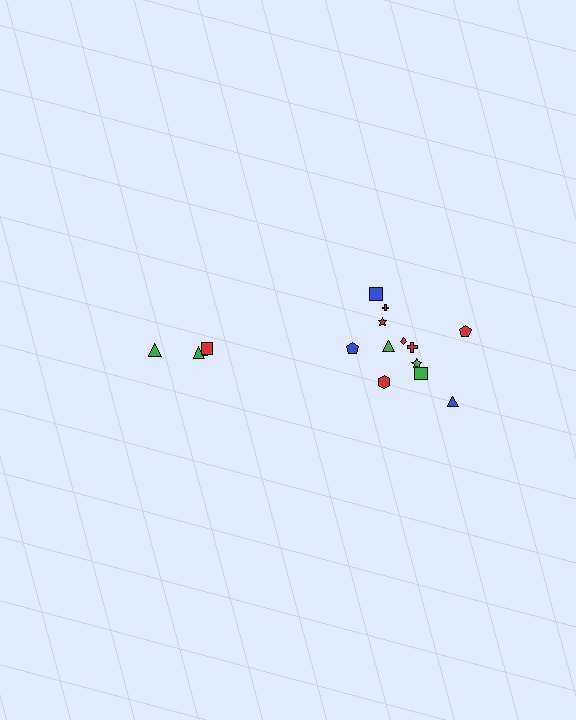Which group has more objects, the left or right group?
The right group.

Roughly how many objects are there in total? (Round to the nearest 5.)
Roughly 15 objects in total.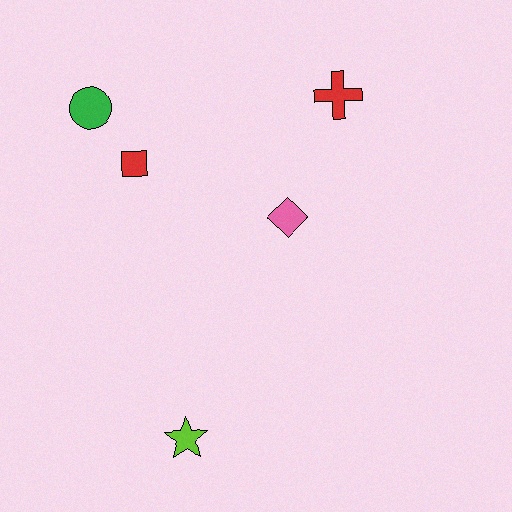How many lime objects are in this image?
There is 1 lime object.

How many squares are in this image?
There is 1 square.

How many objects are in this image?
There are 5 objects.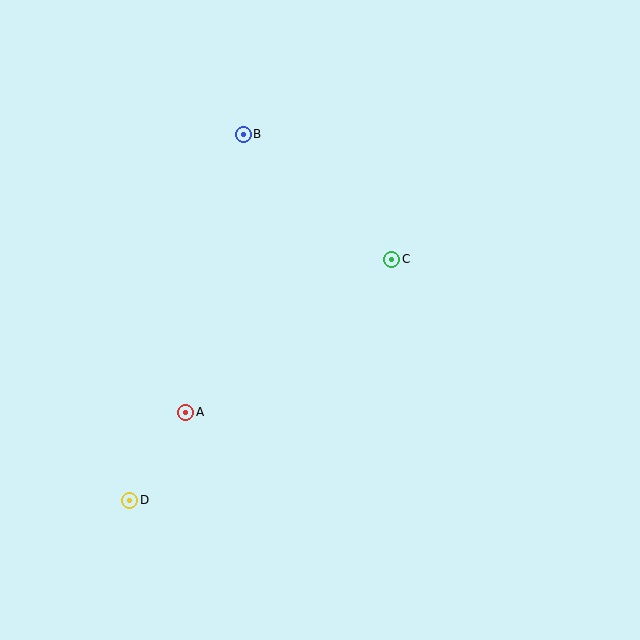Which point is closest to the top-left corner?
Point B is closest to the top-left corner.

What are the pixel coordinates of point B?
Point B is at (243, 134).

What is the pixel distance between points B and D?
The distance between B and D is 383 pixels.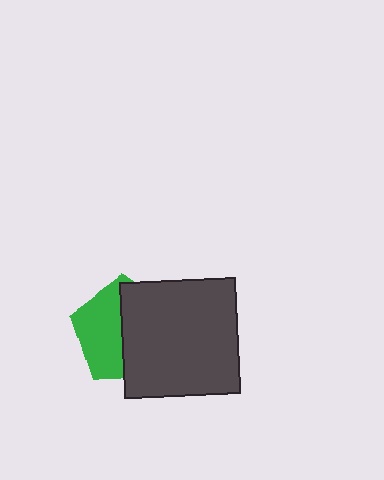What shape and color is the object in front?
The object in front is a dark gray rectangle.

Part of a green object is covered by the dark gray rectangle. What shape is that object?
It is a pentagon.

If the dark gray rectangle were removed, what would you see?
You would see the complete green pentagon.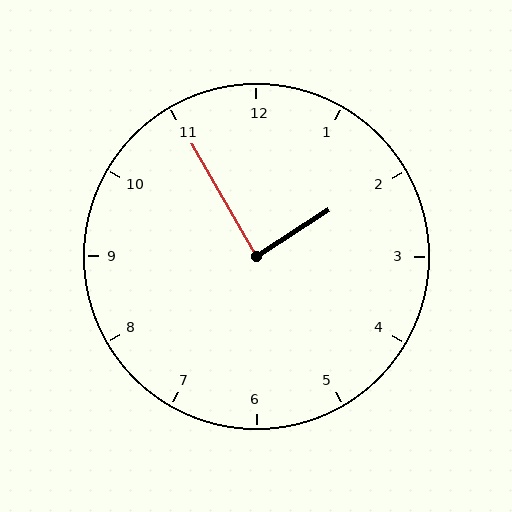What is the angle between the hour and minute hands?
Approximately 88 degrees.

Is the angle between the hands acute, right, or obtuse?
It is right.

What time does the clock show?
1:55.